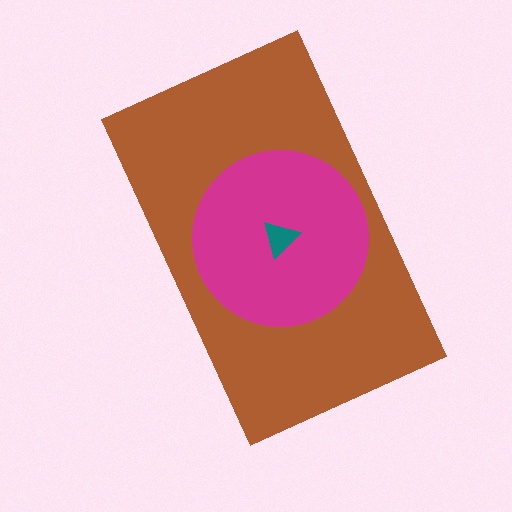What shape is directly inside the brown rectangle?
The magenta circle.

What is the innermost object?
The teal triangle.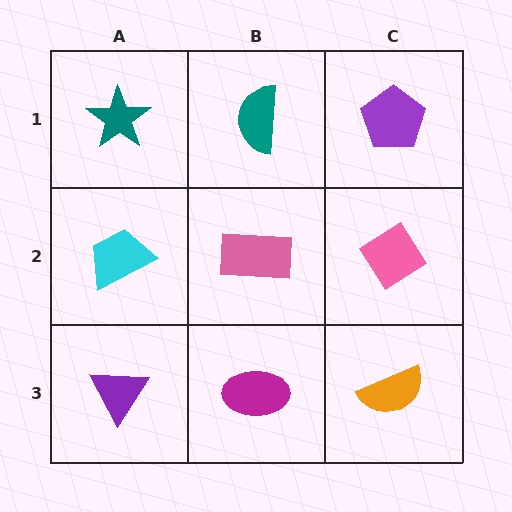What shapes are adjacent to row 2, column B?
A teal semicircle (row 1, column B), a magenta ellipse (row 3, column B), a cyan trapezoid (row 2, column A), a pink diamond (row 2, column C).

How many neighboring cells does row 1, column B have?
3.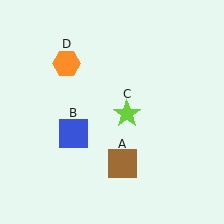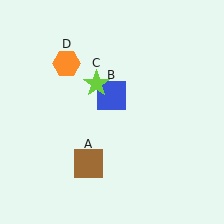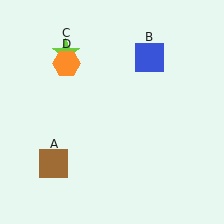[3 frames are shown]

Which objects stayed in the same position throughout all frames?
Orange hexagon (object D) remained stationary.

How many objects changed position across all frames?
3 objects changed position: brown square (object A), blue square (object B), lime star (object C).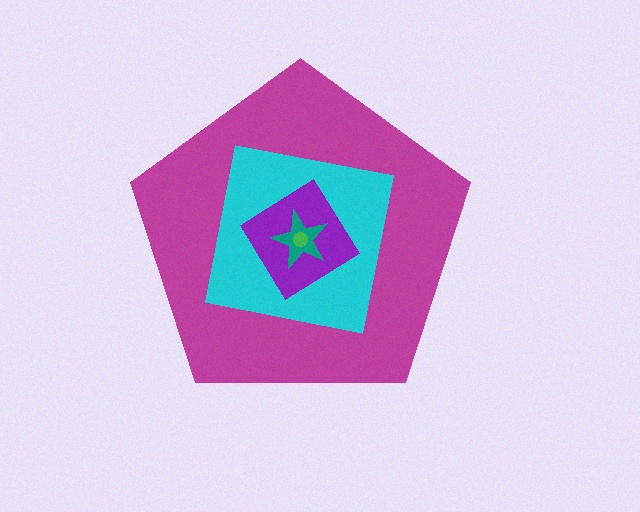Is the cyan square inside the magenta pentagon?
Yes.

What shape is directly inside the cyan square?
The purple diamond.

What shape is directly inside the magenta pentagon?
The cyan square.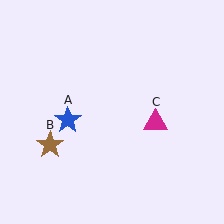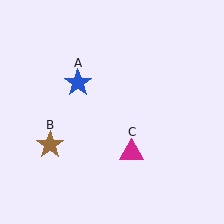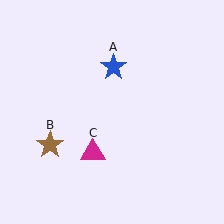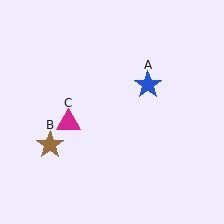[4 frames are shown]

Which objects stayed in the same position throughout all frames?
Brown star (object B) remained stationary.